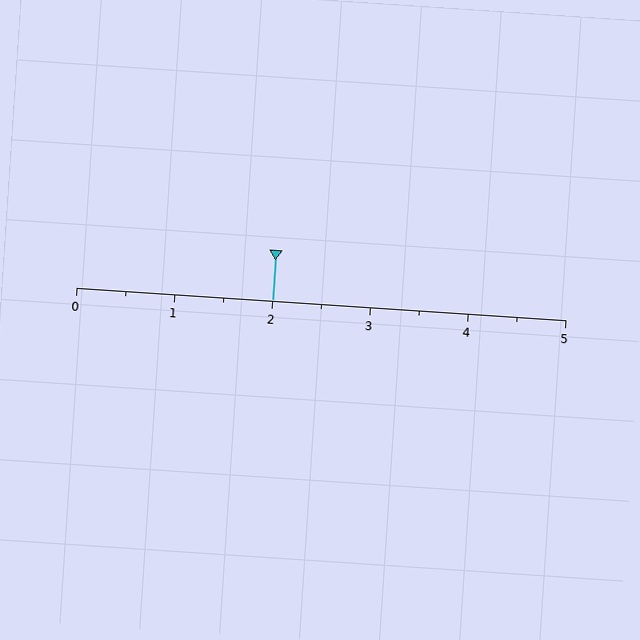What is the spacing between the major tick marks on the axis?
The major ticks are spaced 1 apart.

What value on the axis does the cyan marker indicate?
The marker indicates approximately 2.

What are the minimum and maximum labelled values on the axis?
The axis runs from 0 to 5.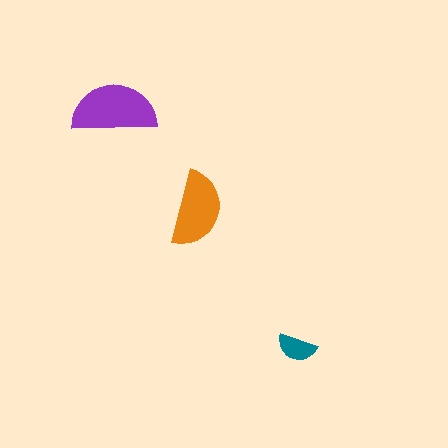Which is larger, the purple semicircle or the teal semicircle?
The purple one.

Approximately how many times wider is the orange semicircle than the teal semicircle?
About 2 times wider.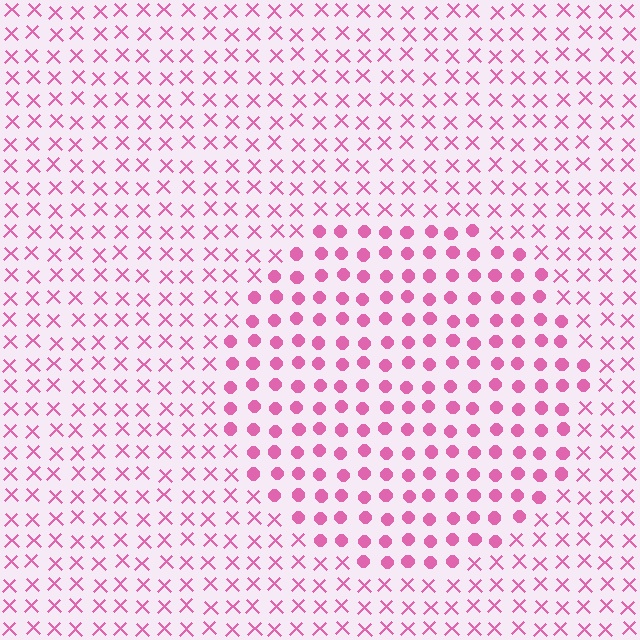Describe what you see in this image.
The image is filled with small pink elements arranged in a uniform grid. A circle-shaped region contains circles, while the surrounding area contains X marks. The boundary is defined purely by the change in element shape.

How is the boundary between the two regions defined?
The boundary is defined by a change in element shape: circles inside vs. X marks outside. All elements share the same color and spacing.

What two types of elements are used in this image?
The image uses circles inside the circle region and X marks outside it.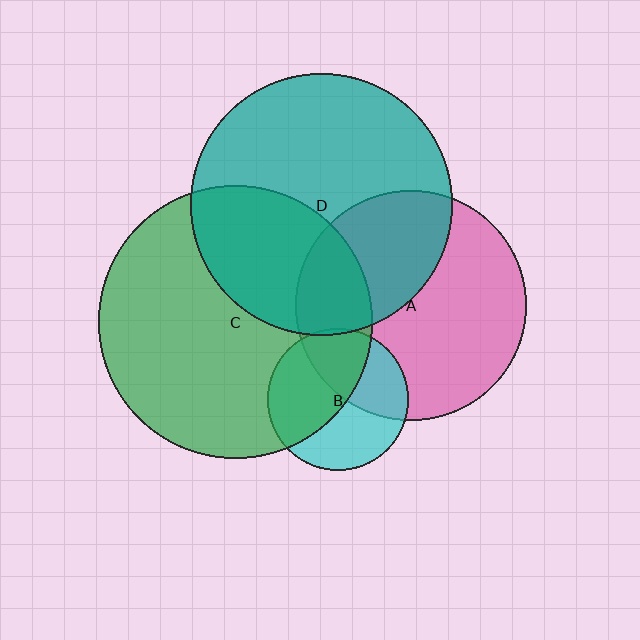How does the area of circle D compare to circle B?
Approximately 3.4 times.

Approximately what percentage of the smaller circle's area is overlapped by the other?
Approximately 40%.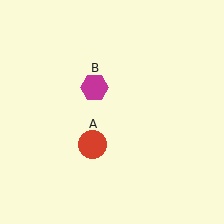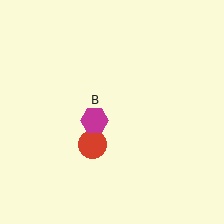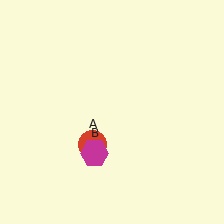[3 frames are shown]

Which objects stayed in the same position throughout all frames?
Red circle (object A) remained stationary.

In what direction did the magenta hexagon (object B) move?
The magenta hexagon (object B) moved down.